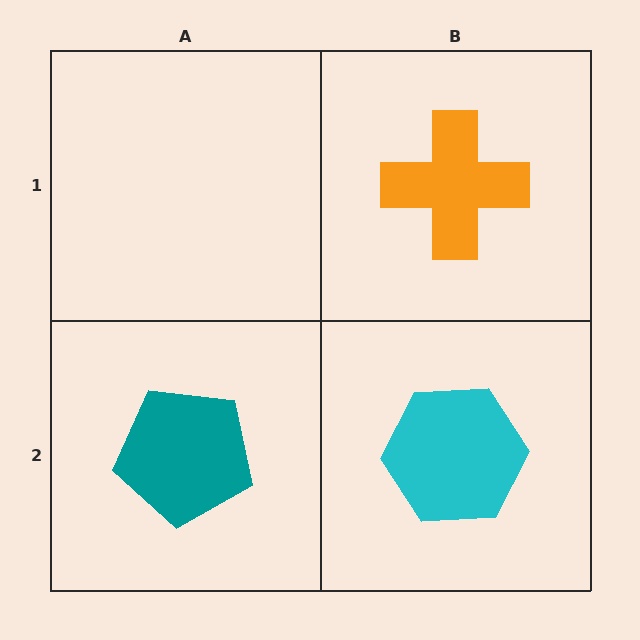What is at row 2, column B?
A cyan hexagon.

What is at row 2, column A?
A teal pentagon.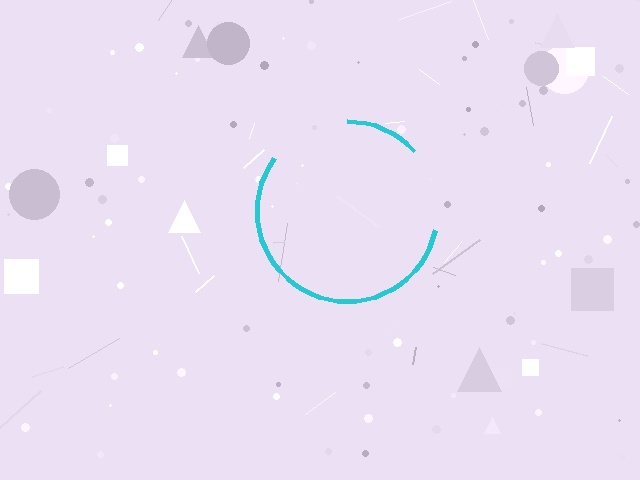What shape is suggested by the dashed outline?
The dashed outline suggests a circle.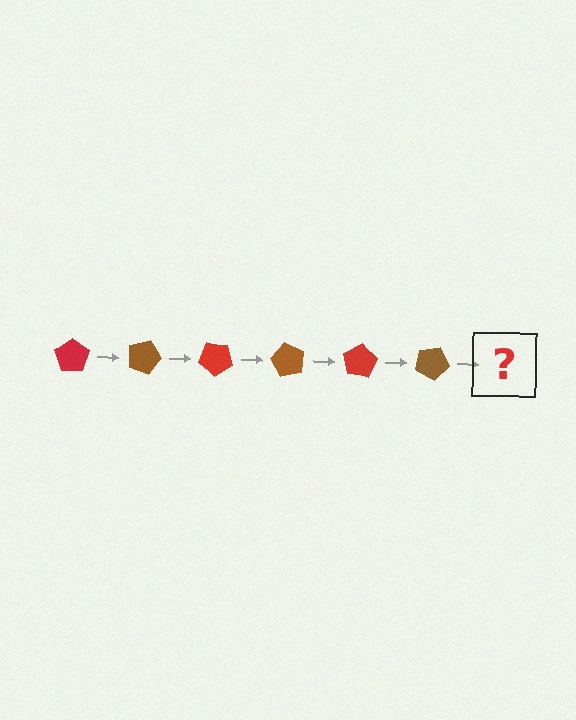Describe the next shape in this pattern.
It should be a red pentagon, rotated 120 degrees from the start.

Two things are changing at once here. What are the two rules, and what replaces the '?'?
The two rules are that it rotates 20 degrees each step and the color cycles through red and brown. The '?' should be a red pentagon, rotated 120 degrees from the start.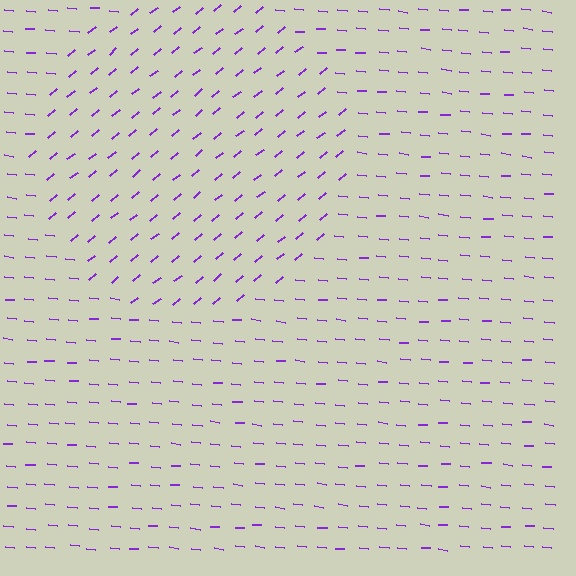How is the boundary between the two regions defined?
The boundary is defined purely by a change in line orientation (approximately 45 degrees difference). All lines are the same color and thickness.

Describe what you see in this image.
The image is filled with small purple line segments. A circle region in the image has lines oriented differently from the surrounding lines, creating a visible texture boundary.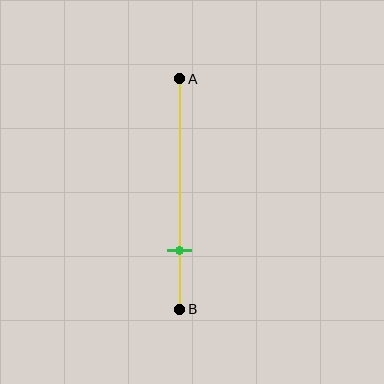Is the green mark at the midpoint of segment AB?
No, the mark is at about 75% from A, not at the 50% midpoint.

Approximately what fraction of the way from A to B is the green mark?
The green mark is approximately 75% of the way from A to B.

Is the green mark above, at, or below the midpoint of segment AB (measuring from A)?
The green mark is below the midpoint of segment AB.